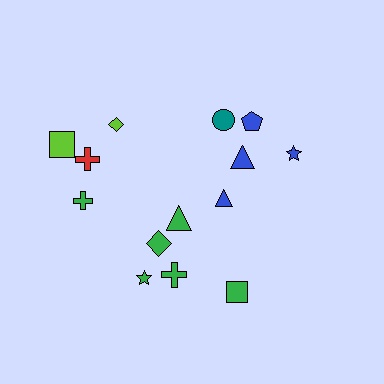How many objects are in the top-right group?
There are 6 objects.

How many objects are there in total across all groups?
There are 14 objects.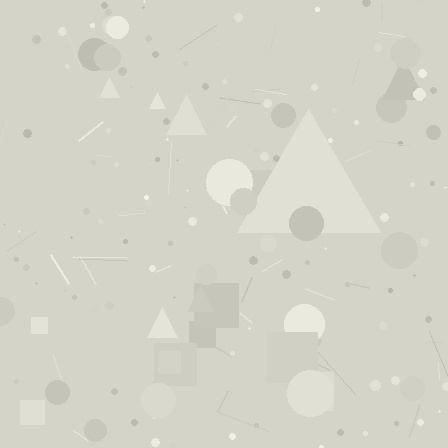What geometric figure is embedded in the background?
A triangle is embedded in the background.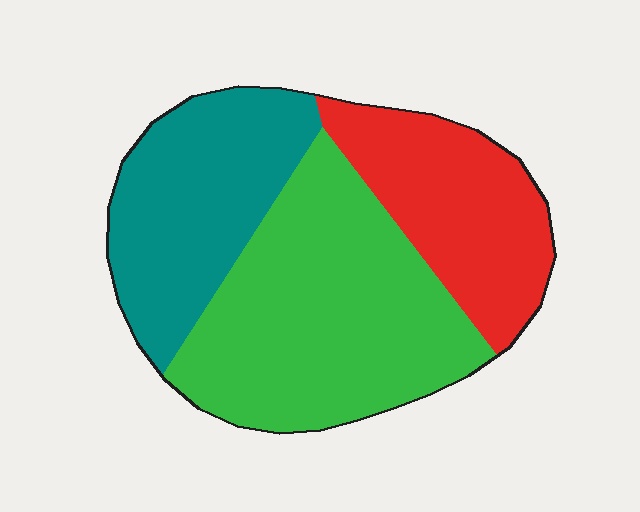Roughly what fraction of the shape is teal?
Teal covers roughly 30% of the shape.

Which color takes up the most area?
Green, at roughly 45%.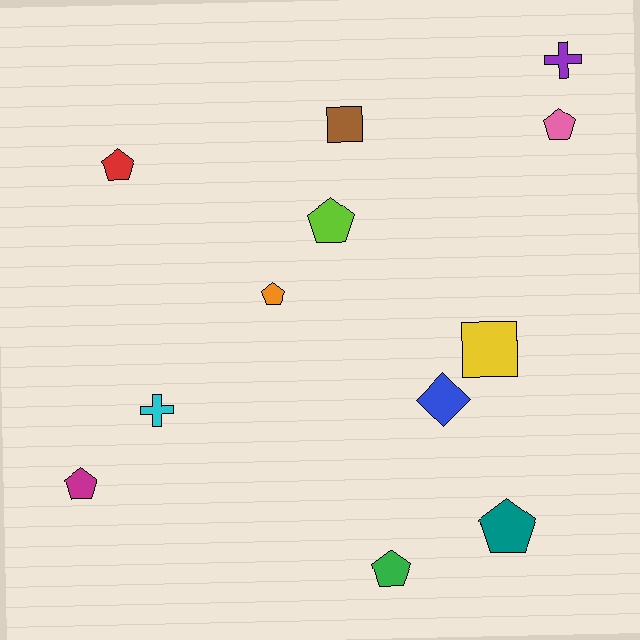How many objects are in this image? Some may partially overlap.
There are 12 objects.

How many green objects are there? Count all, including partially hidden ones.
There is 1 green object.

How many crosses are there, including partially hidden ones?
There are 2 crosses.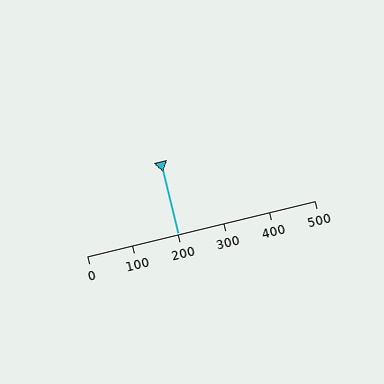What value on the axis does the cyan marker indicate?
The marker indicates approximately 200.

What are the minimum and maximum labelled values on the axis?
The axis runs from 0 to 500.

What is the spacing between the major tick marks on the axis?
The major ticks are spaced 100 apart.